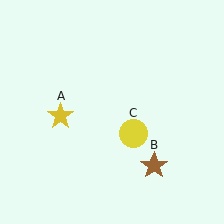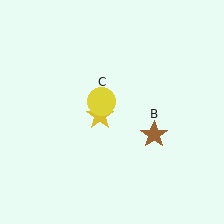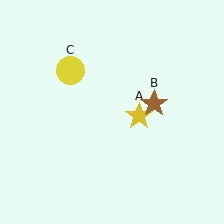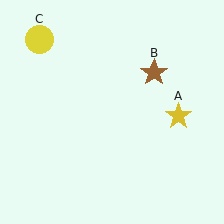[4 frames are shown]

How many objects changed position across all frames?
3 objects changed position: yellow star (object A), brown star (object B), yellow circle (object C).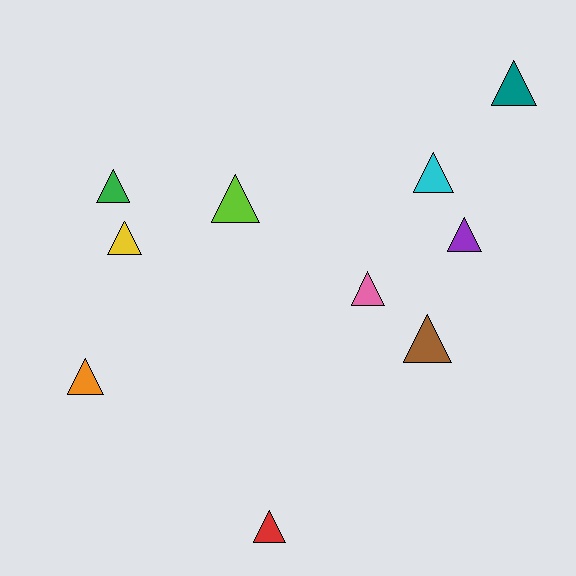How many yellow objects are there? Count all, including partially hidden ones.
There is 1 yellow object.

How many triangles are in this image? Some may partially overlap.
There are 10 triangles.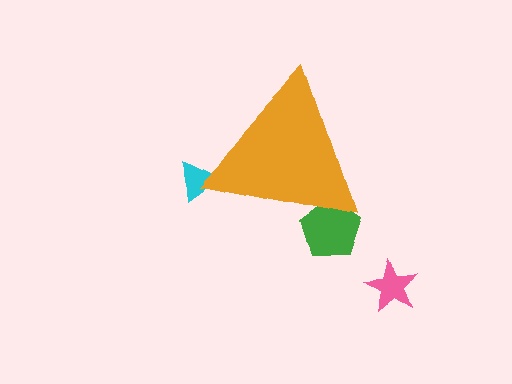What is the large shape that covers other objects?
An orange triangle.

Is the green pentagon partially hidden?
Yes, the green pentagon is partially hidden behind the orange triangle.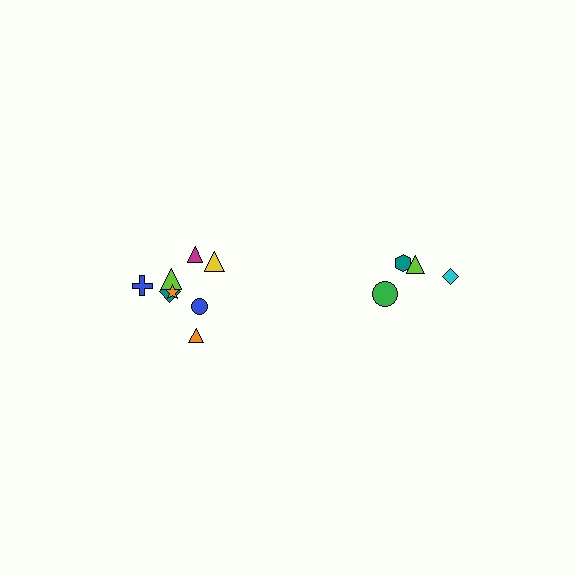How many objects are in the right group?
There are 4 objects.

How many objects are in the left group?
There are 8 objects.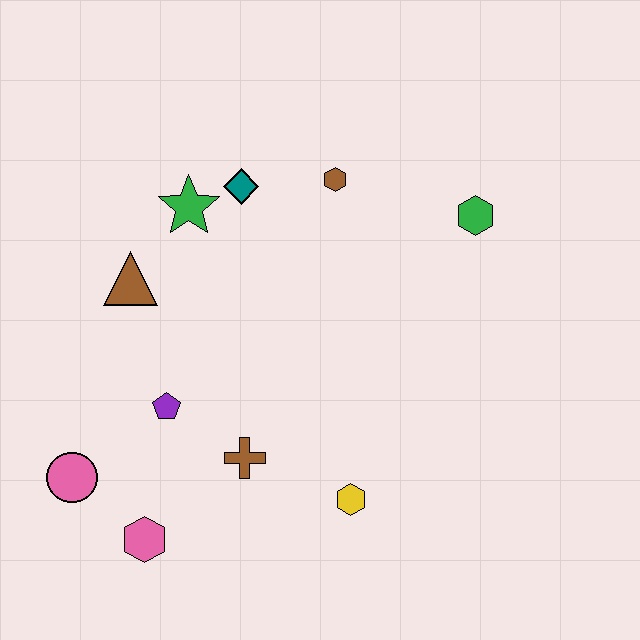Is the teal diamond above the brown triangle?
Yes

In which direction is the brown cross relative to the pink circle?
The brown cross is to the right of the pink circle.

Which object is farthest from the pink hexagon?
The green hexagon is farthest from the pink hexagon.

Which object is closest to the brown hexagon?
The teal diamond is closest to the brown hexagon.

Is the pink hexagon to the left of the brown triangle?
No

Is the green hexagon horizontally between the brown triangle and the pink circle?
No